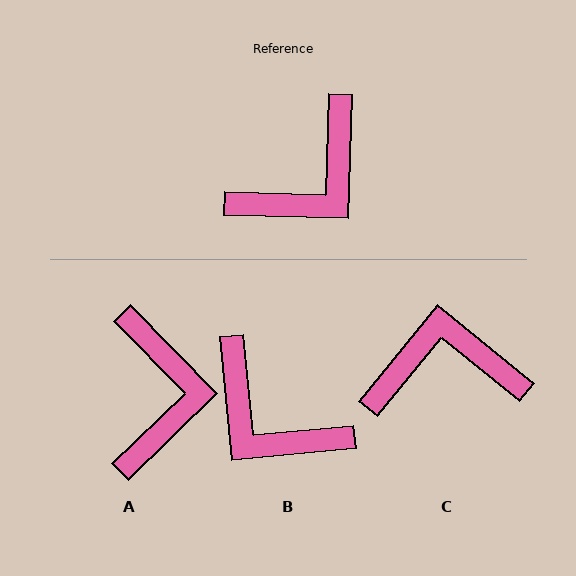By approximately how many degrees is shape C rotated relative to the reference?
Approximately 143 degrees counter-clockwise.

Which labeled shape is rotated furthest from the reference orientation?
C, about 143 degrees away.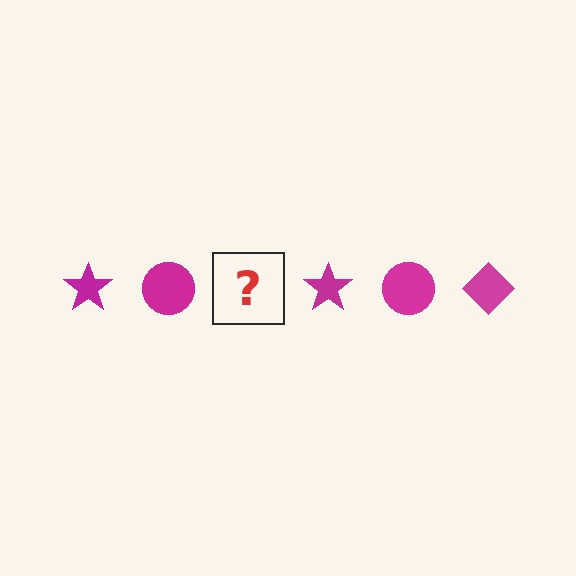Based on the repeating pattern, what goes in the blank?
The blank should be a magenta diamond.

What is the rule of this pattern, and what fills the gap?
The rule is that the pattern cycles through star, circle, diamond shapes in magenta. The gap should be filled with a magenta diamond.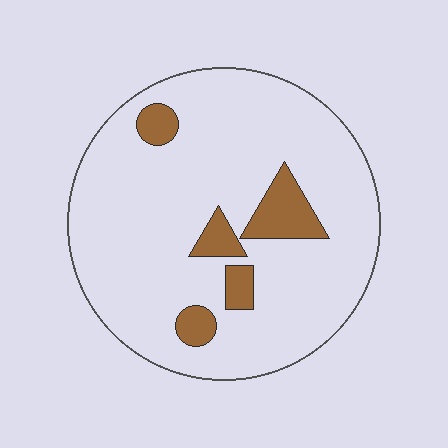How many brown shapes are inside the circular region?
5.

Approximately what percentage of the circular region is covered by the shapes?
Approximately 10%.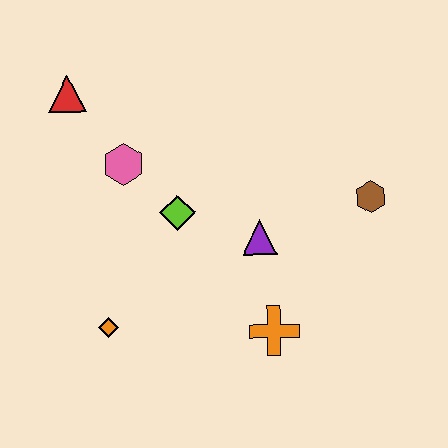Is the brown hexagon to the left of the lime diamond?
No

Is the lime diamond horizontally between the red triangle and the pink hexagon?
No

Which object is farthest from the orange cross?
The red triangle is farthest from the orange cross.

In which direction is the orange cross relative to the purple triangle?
The orange cross is below the purple triangle.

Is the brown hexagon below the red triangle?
Yes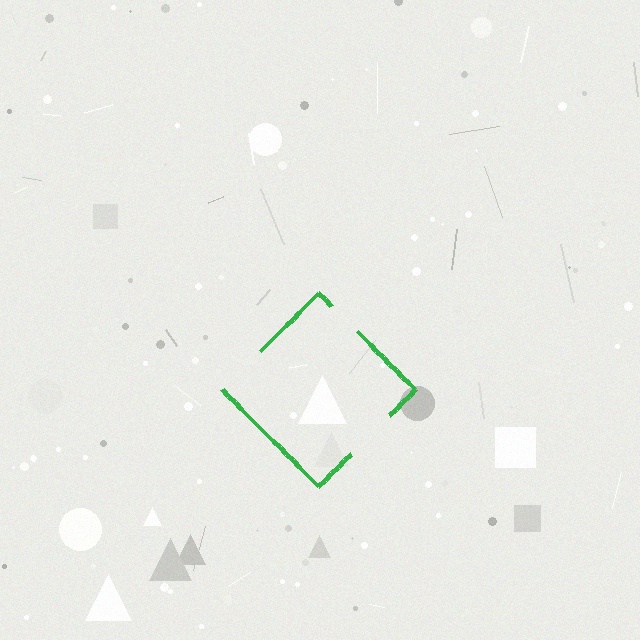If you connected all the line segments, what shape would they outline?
They would outline a diamond.